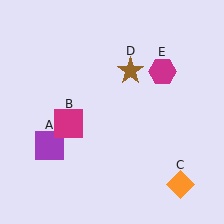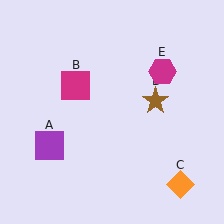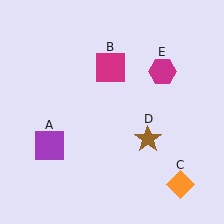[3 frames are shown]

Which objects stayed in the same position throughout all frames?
Purple square (object A) and orange diamond (object C) and magenta hexagon (object E) remained stationary.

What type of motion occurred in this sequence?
The magenta square (object B), brown star (object D) rotated clockwise around the center of the scene.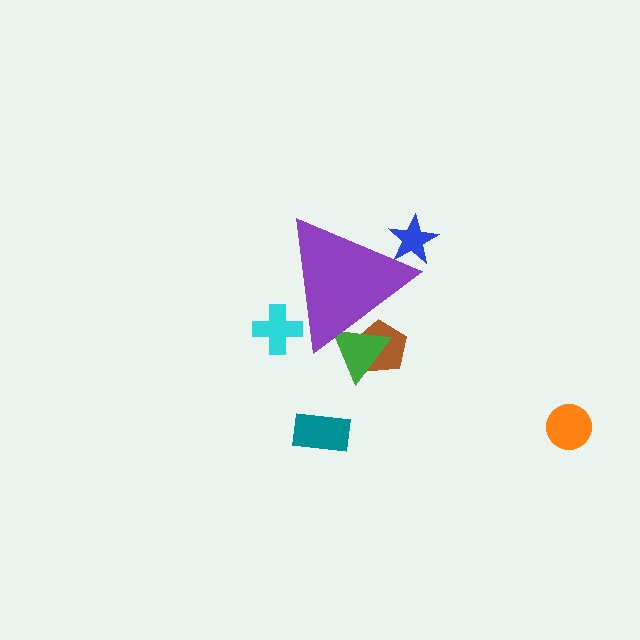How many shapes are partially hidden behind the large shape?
4 shapes are partially hidden.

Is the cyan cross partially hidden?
Yes, the cyan cross is partially hidden behind the purple triangle.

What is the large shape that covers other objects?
A purple triangle.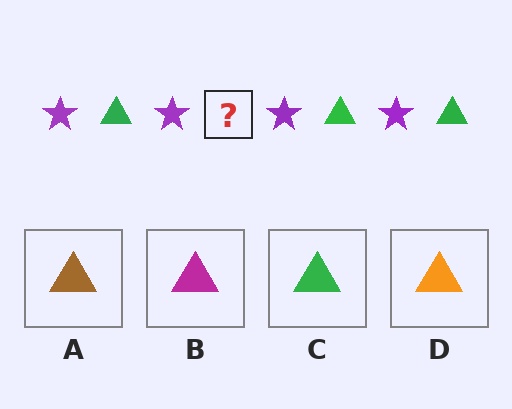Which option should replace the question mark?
Option C.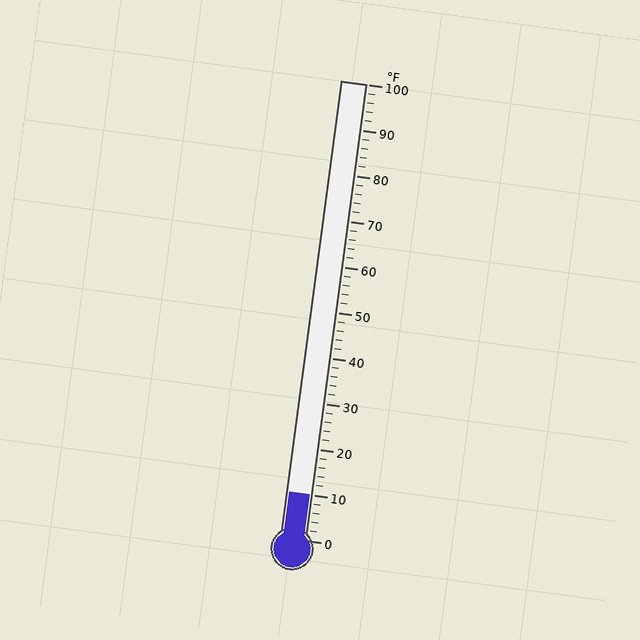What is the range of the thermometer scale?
The thermometer scale ranges from 0°F to 100°F.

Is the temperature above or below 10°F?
The temperature is at 10°F.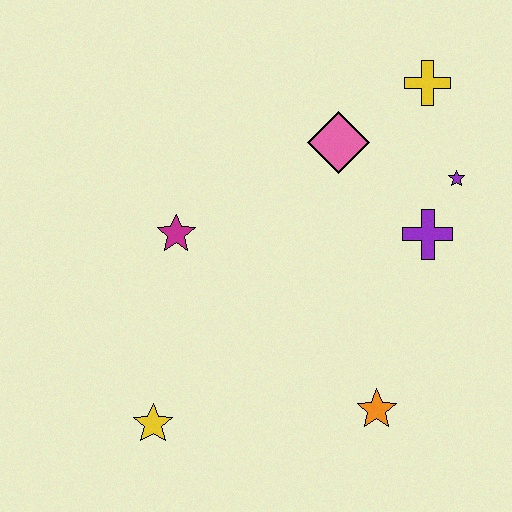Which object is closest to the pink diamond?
The yellow cross is closest to the pink diamond.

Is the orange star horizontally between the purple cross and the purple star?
No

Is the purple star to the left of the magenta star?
No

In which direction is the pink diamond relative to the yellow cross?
The pink diamond is to the left of the yellow cross.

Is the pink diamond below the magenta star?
No